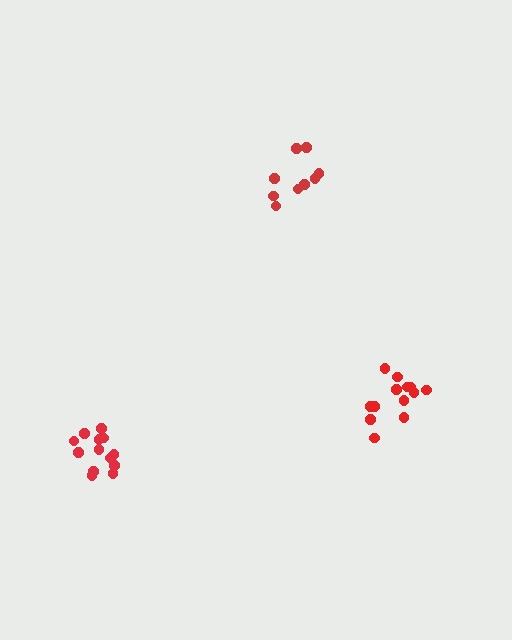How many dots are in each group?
Group 1: 13 dots, Group 2: 10 dots, Group 3: 13 dots (36 total).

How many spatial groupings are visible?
There are 3 spatial groupings.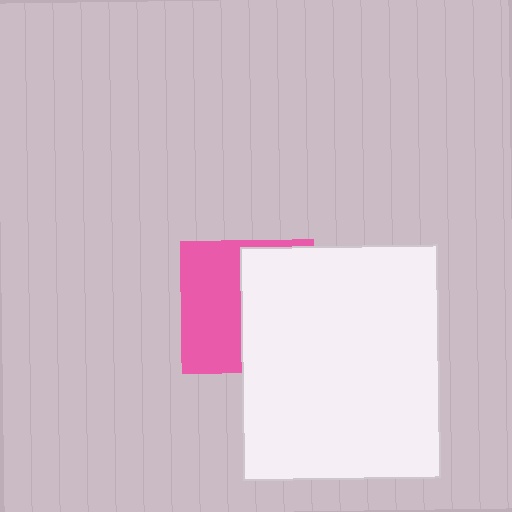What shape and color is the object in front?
The object in front is a white rectangle.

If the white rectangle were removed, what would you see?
You would see the complete pink square.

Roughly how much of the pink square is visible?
About half of it is visible (roughly 48%).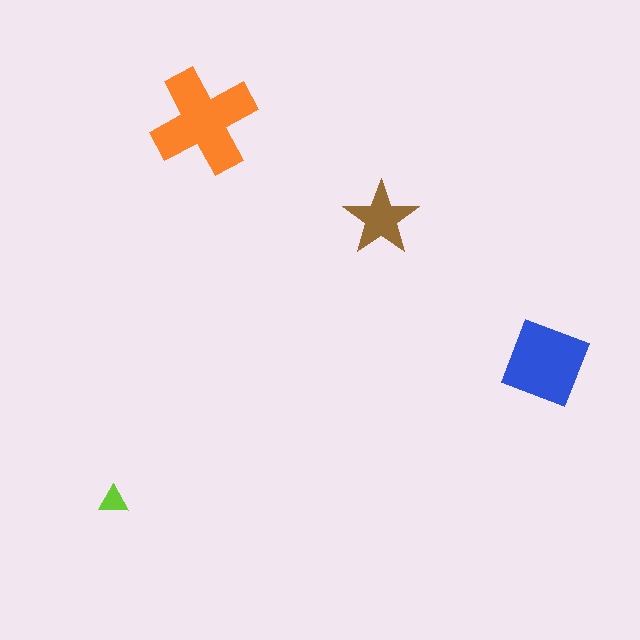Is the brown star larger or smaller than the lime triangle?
Larger.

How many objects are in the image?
There are 4 objects in the image.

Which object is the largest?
The orange cross.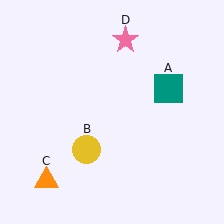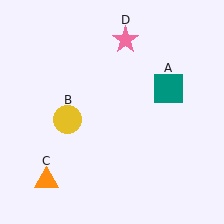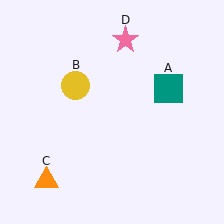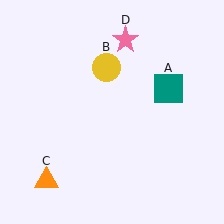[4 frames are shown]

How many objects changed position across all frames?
1 object changed position: yellow circle (object B).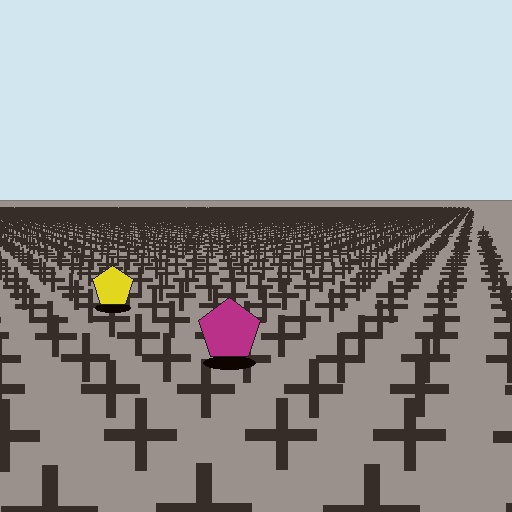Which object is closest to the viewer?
The magenta pentagon is closest. The texture marks near it are larger and more spread out.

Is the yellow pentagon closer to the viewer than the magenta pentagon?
No. The magenta pentagon is closer — you can tell from the texture gradient: the ground texture is coarser near it.